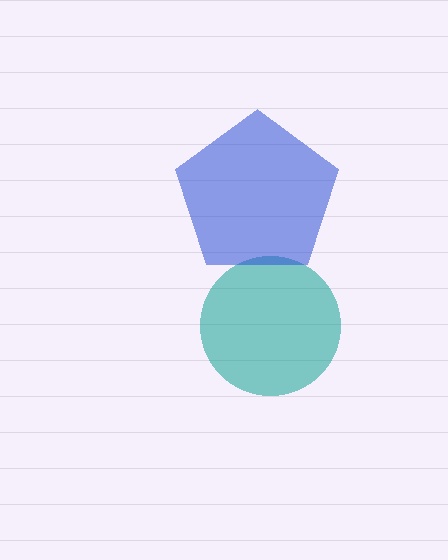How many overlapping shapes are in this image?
There are 2 overlapping shapes in the image.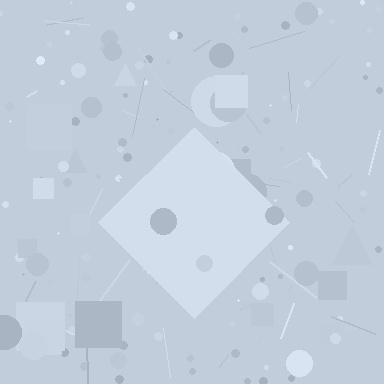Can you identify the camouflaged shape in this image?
The camouflaged shape is a diamond.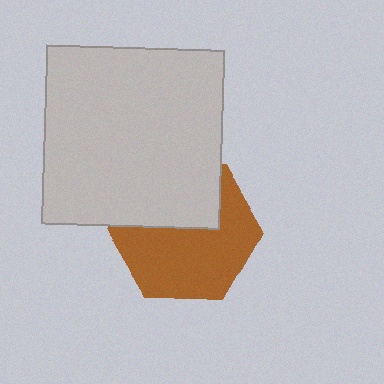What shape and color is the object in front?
The object in front is a light gray square.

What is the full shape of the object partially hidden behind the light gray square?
The partially hidden object is a brown hexagon.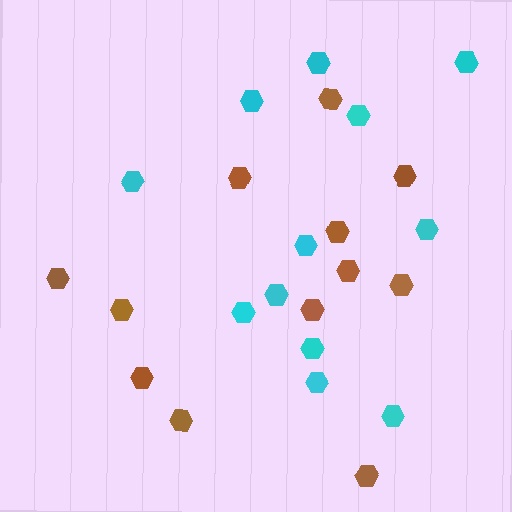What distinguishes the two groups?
There are 2 groups: one group of brown hexagons (12) and one group of cyan hexagons (12).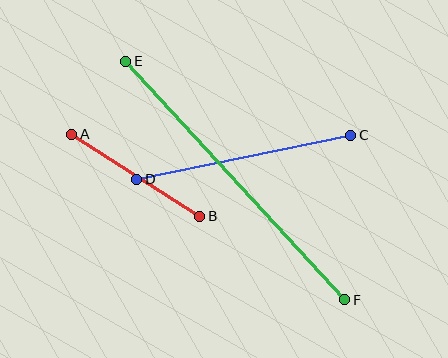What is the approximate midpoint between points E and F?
The midpoint is at approximately (235, 180) pixels.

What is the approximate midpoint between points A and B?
The midpoint is at approximately (136, 175) pixels.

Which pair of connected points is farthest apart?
Points E and F are farthest apart.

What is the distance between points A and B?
The distance is approximately 152 pixels.